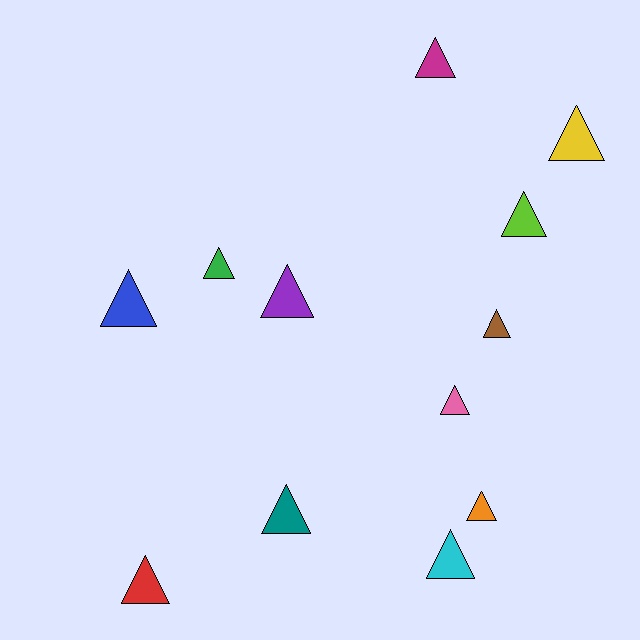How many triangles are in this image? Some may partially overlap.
There are 12 triangles.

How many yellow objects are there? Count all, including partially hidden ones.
There is 1 yellow object.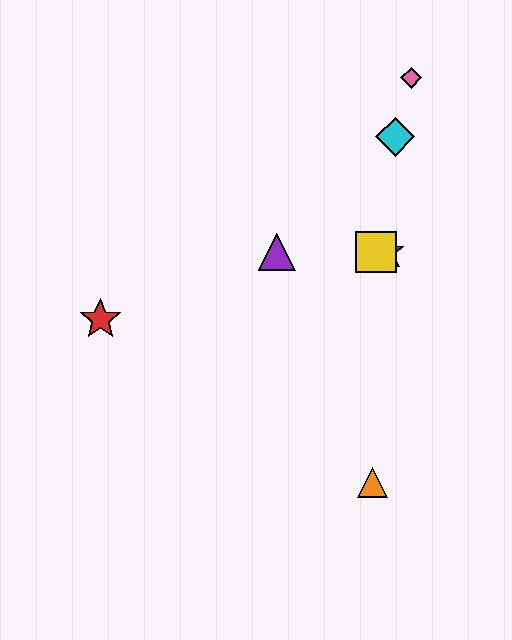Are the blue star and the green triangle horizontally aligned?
Yes, both are at y≈252.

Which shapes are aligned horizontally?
The blue star, the green triangle, the yellow square, the purple triangle are aligned horizontally.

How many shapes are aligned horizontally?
4 shapes (the blue star, the green triangle, the yellow square, the purple triangle) are aligned horizontally.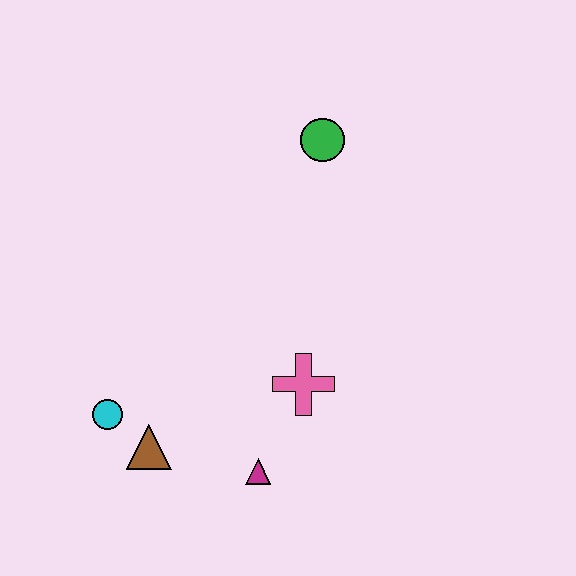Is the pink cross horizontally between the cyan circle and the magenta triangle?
No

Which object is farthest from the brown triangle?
The green circle is farthest from the brown triangle.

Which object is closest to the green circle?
The pink cross is closest to the green circle.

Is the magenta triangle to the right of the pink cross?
No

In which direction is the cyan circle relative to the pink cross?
The cyan circle is to the left of the pink cross.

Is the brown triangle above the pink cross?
No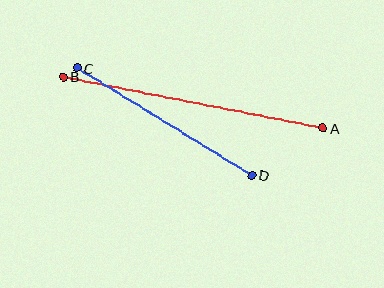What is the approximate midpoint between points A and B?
The midpoint is at approximately (193, 102) pixels.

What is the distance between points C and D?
The distance is approximately 205 pixels.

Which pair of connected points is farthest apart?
Points A and B are farthest apart.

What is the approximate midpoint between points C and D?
The midpoint is at approximately (164, 122) pixels.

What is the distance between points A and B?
The distance is approximately 265 pixels.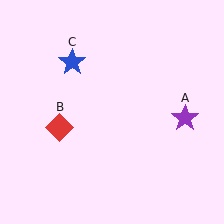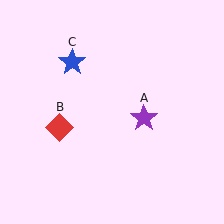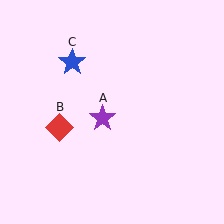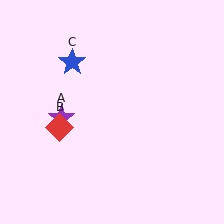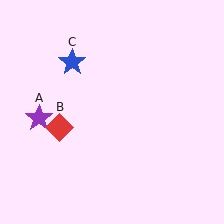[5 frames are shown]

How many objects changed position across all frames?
1 object changed position: purple star (object A).